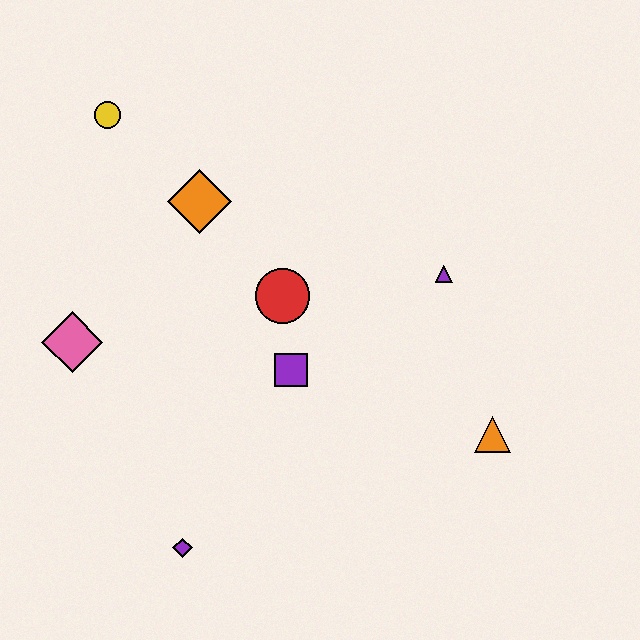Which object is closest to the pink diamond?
The orange diamond is closest to the pink diamond.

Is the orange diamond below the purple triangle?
No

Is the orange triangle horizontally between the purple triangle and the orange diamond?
No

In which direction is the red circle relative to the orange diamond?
The red circle is below the orange diamond.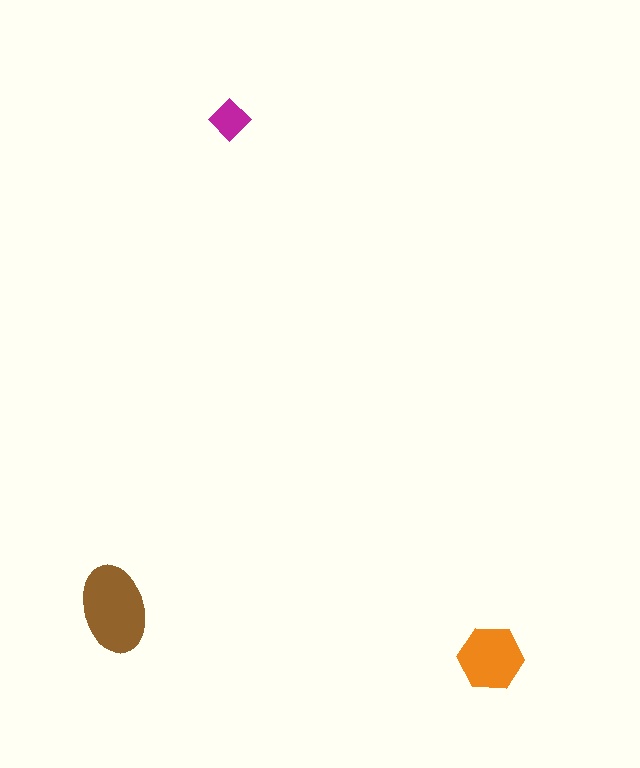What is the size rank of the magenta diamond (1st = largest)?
3rd.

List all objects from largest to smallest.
The brown ellipse, the orange hexagon, the magenta diamond.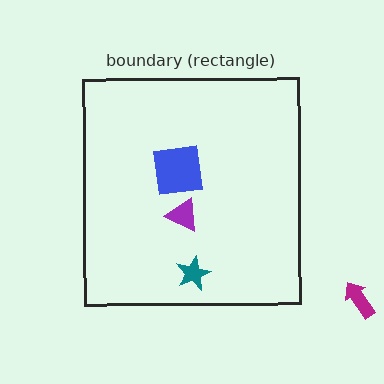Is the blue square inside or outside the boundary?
Inside.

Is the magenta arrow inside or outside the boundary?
Outside.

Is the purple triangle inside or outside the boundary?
Inside.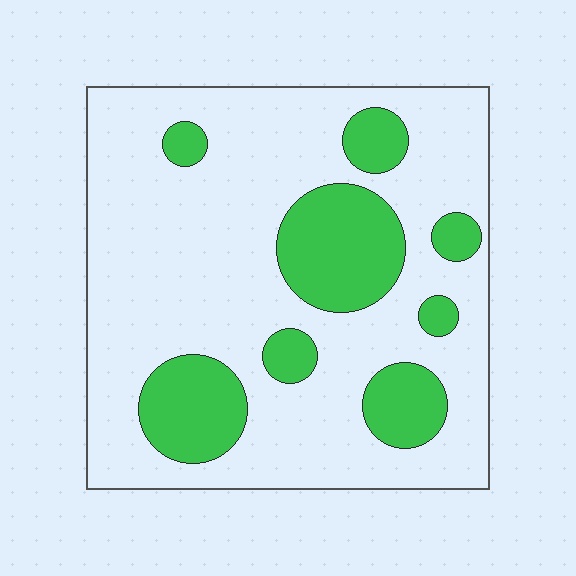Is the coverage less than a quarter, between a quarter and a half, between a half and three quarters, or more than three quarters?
Less than a quarter.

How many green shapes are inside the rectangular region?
8.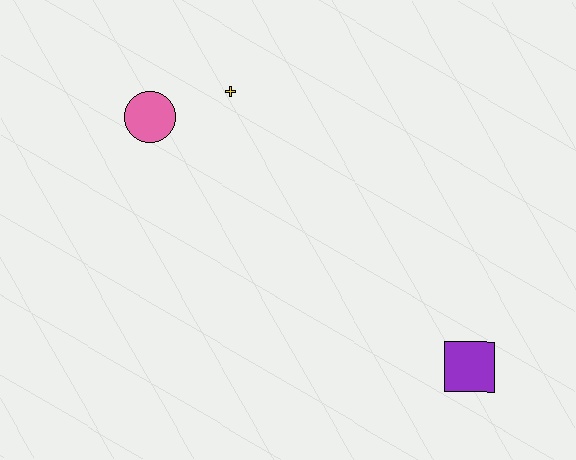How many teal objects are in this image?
There are no teal objects.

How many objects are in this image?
There are 3 objects.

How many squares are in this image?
There is 1 square.